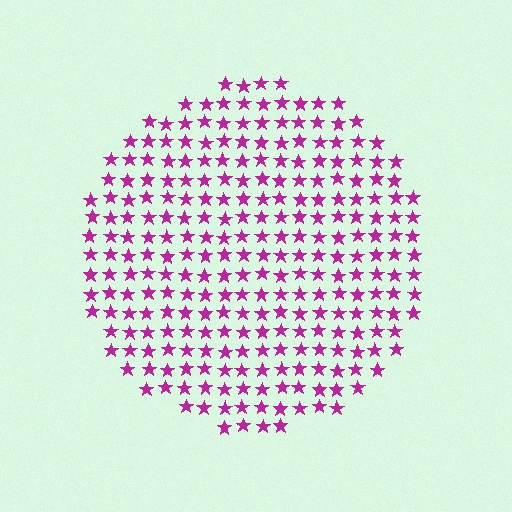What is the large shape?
The large shape is a circle.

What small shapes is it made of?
It is made of small stars.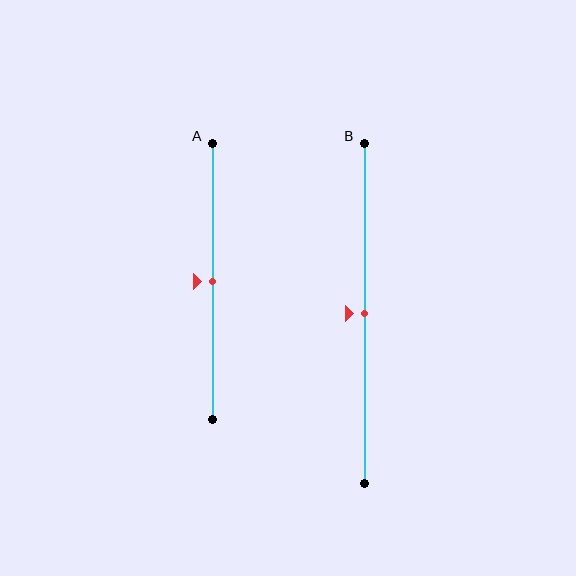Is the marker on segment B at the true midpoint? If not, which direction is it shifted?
Yes, the marker on segment B is at the true midpoint.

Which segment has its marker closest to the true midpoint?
Segment A has its marker closest to the true midpoint.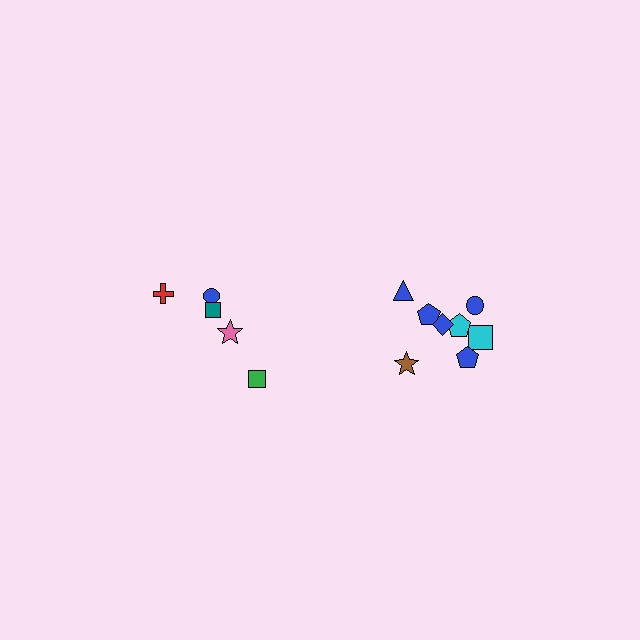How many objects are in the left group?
There are 5 objects.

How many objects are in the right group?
There are 8 objects.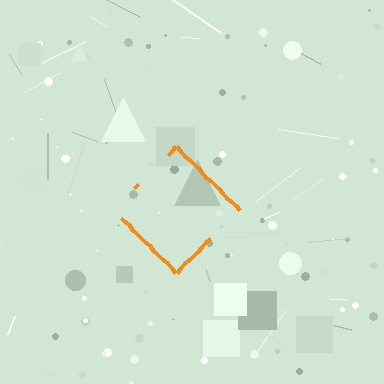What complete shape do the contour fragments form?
The contour fragments form a diamond.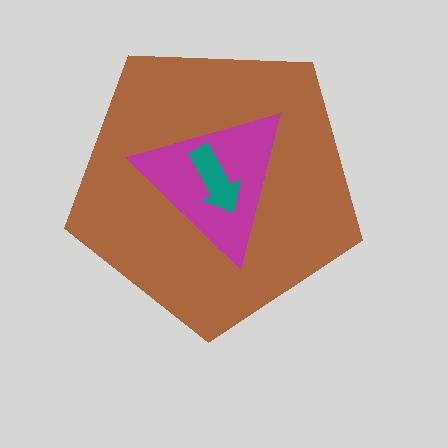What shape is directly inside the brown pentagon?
The magenta triangle.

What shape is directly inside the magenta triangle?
The teal arrow.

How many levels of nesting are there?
3.